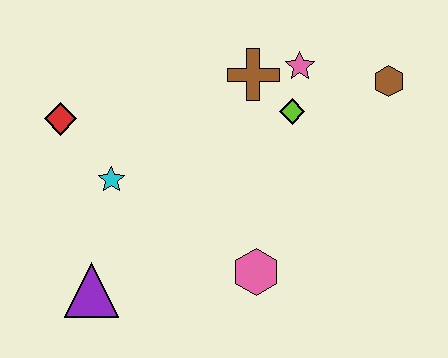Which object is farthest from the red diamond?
The brown hexagon is farthest from the red diamond.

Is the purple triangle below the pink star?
Yes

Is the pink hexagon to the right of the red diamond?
Yes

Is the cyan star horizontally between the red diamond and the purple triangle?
No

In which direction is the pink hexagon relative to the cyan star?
The pink hexagon is to the right of the cyan star.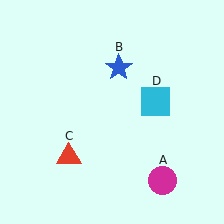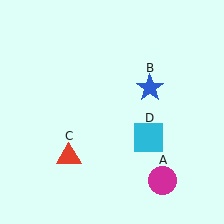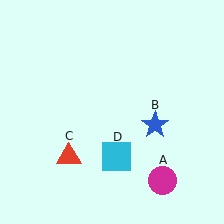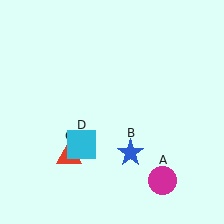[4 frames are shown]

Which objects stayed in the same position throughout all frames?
Magenta circle (object A) and red triangle (object C) remained stationary.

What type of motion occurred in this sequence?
The blue star (object B), cyan square (object D) rotated clockwise around the center of the scene.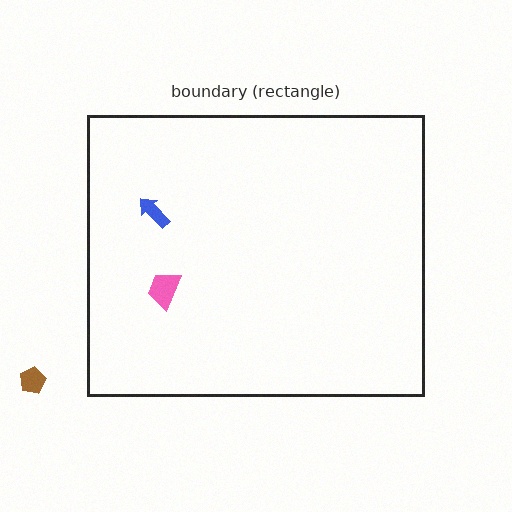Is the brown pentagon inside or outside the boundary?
Outside.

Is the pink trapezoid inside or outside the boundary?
Inside.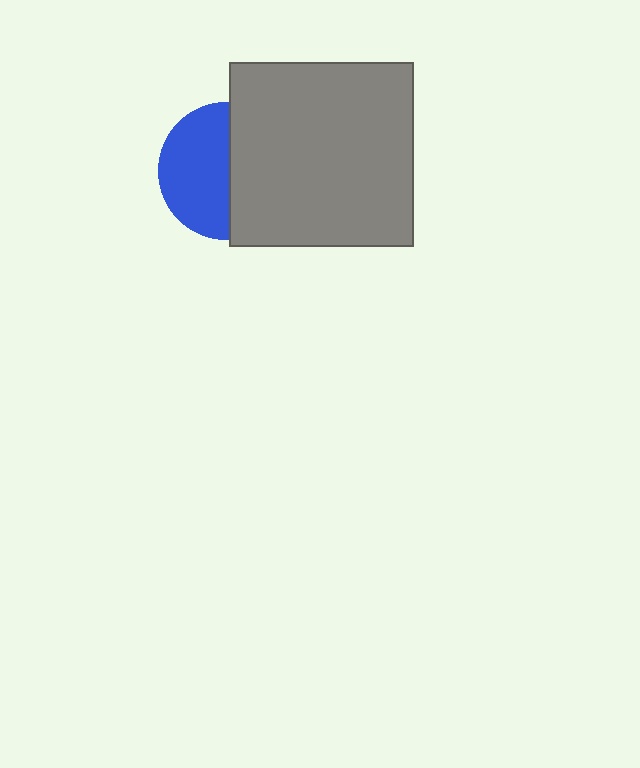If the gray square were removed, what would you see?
You would see the complete blue circle.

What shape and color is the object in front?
The object in front is a gray square.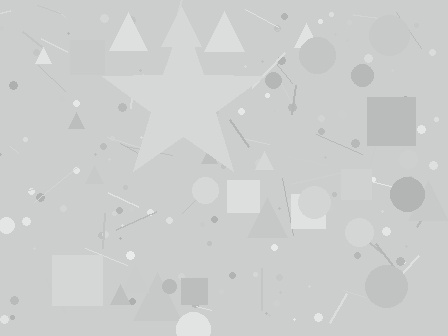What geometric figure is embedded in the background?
A star is embedded in the background.